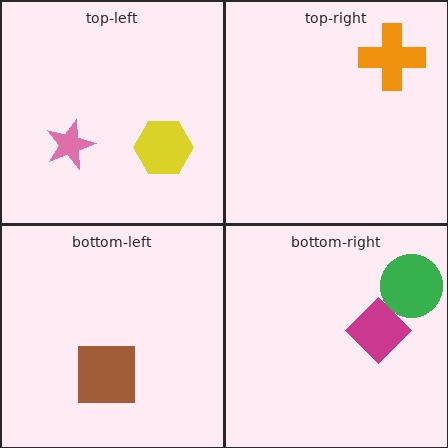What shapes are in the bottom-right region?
The green circle, the magenta diamond.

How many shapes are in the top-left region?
2.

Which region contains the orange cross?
The top-right region.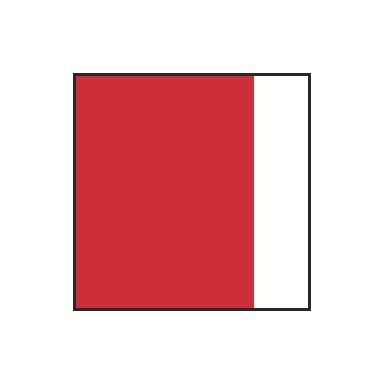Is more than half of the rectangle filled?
Yes.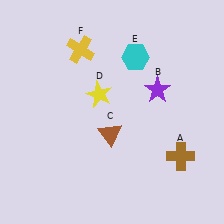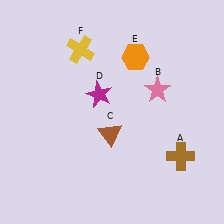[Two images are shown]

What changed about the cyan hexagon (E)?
In Image 1, E is cyan. In Image 2, it changed to orange.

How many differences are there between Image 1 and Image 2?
There are 3 differences between the two images.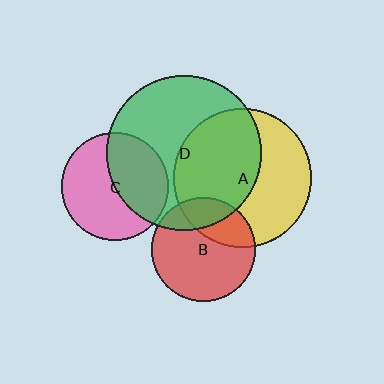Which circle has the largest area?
Circle D (green).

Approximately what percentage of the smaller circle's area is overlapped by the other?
Approximately 50%.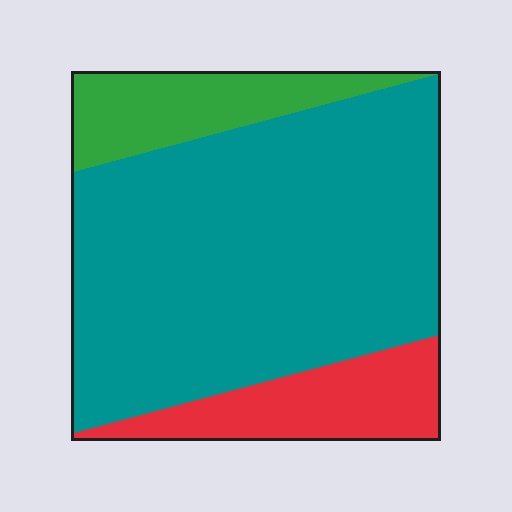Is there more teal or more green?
Teal.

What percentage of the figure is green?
Green covers 14% of the figure.